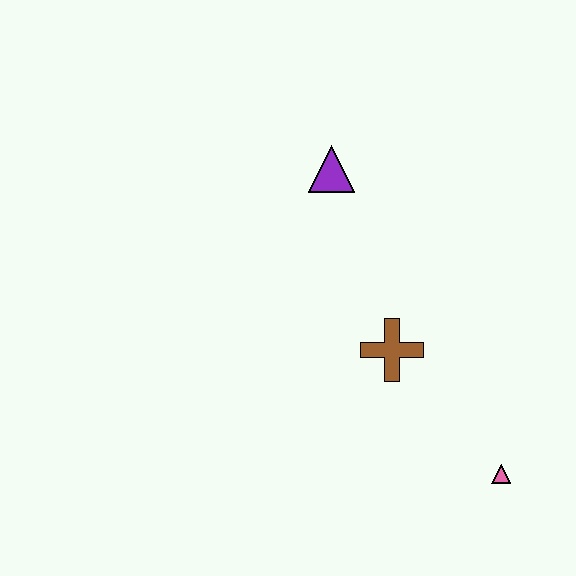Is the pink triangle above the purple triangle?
No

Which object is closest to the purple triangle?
The brown cross is closest to the purple triangle.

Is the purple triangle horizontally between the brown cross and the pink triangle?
No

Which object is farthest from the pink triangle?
The purple triangle is farthest from the pink triangle.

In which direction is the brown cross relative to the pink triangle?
The brown cross is above the pink triangle.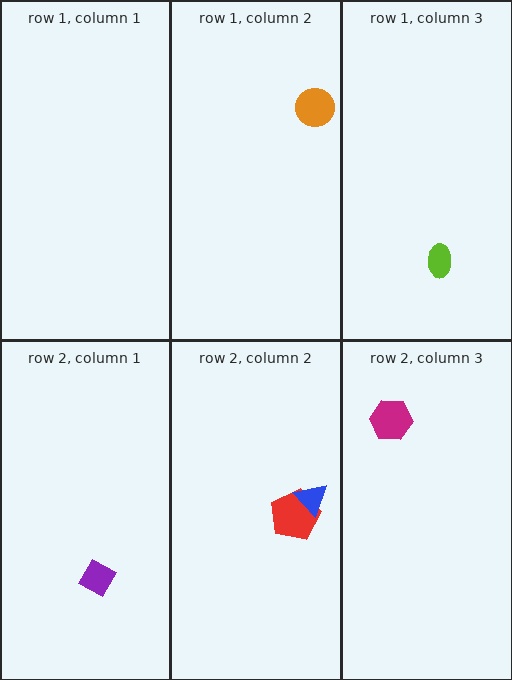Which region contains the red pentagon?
The row 2, column 2 region.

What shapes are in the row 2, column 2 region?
The red pentagon, the blue triangle.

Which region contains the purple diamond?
The row 2, column 1 region.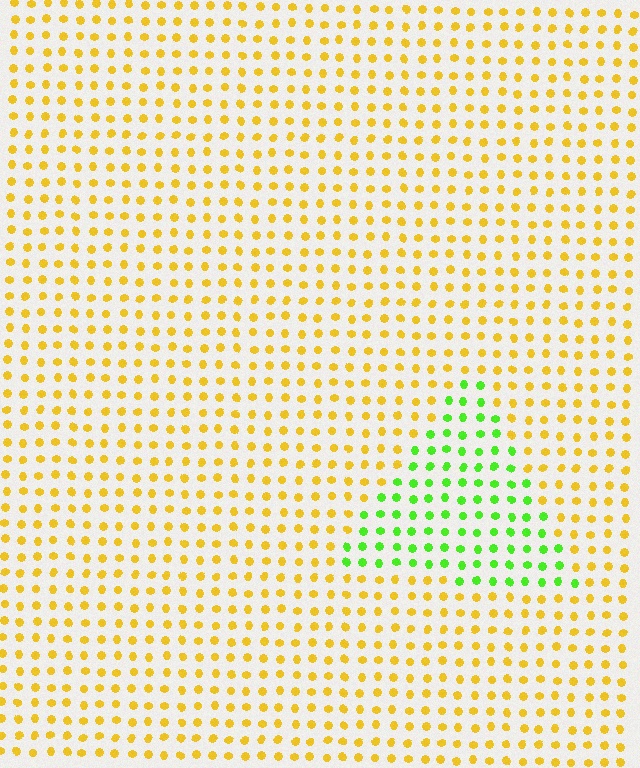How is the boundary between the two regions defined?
The boundary is defined purely by a slight shift in hue (about 62 degrees). Spacing, size, and orientation are identical on both sides.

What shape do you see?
I see a triangle.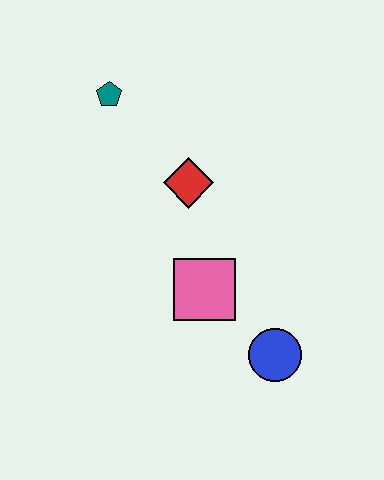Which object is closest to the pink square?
The blue circle is closest to the pink square.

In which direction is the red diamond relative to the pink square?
The red diamond is above the pink square.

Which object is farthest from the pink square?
The teal pentagon is farthest from the pink square.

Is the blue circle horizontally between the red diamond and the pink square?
No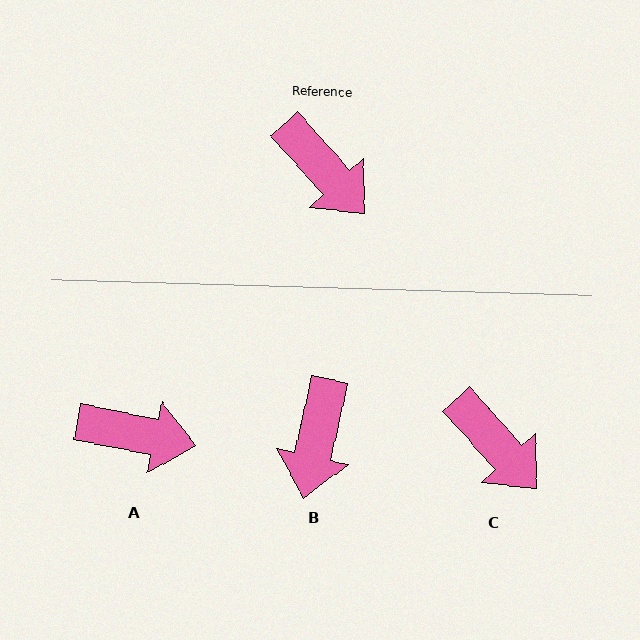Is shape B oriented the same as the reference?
No, it is off by about 54 degrees.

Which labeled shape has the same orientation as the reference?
C.